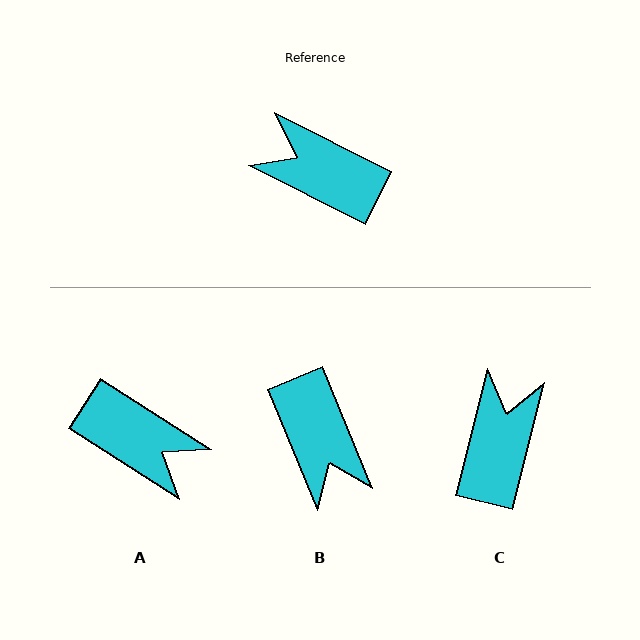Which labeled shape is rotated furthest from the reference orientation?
A, about 174 degrees away.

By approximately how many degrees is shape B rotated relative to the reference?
Approximately 139 degrees counter-clockwise.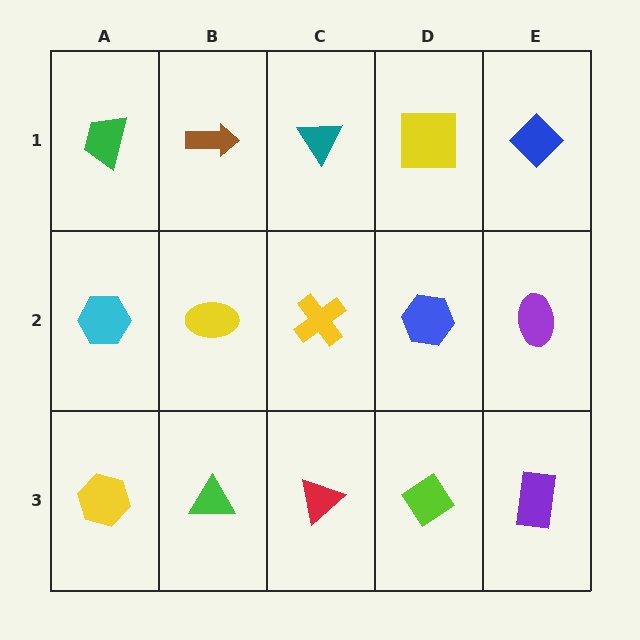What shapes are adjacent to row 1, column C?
A yellow cross (row 2, column C), a brown arrow (row 1, column B), a yellow square (row 1, column D).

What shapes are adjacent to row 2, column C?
A teal triangle (row 1, column C), a red triangle (row 3, column C), a yellow ellipse (row 2, column B), a blue hexagon (row 2, column D).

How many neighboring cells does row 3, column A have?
2.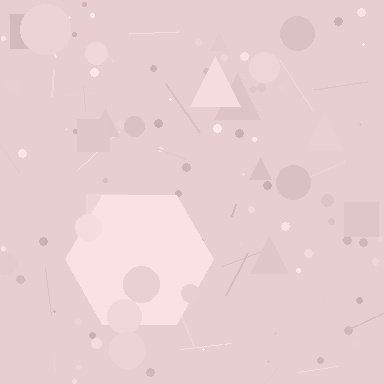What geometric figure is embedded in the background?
A hexagon is embedded in the background.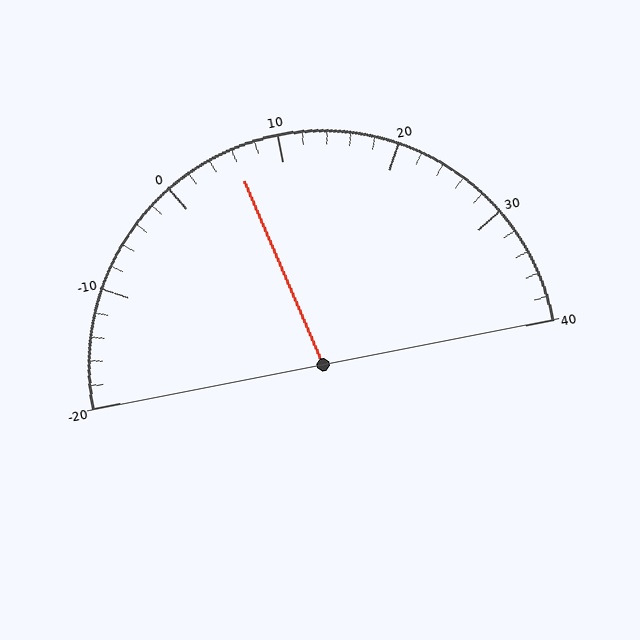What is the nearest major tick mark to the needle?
The nearest major tick mark is 10.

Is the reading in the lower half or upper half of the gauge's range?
The reading is in the lower half of the range (-20 to 40).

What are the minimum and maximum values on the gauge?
The gauge ranges from -20 to 40.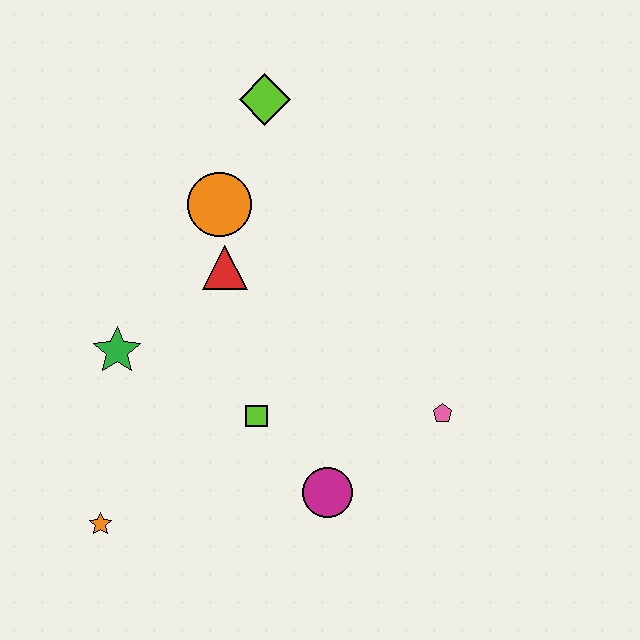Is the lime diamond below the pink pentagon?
No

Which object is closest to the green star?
The red triangle is closest to the green star.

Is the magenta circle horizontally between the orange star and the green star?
No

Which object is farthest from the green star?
The pink pentagon is farthest from the green star.